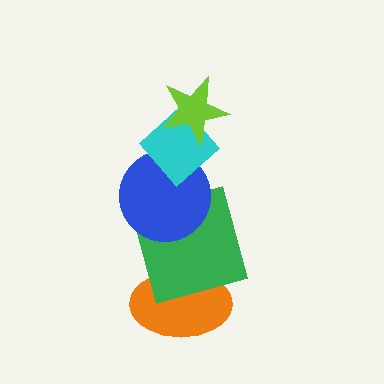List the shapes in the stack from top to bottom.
From top to bottom: the lime star, the cyan diamond, the blue circle, the green square, the orange ellipse.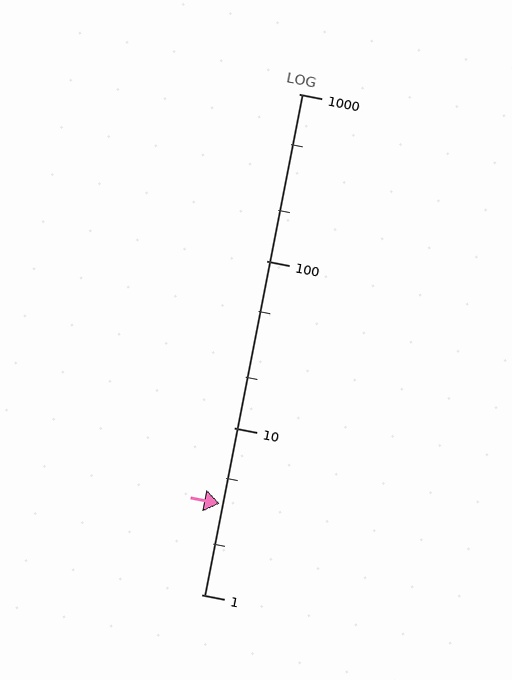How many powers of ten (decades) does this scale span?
The scale spans 3 decades, from 1 to 1000.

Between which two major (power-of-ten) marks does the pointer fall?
The pointer is between 1 and 10.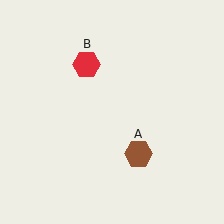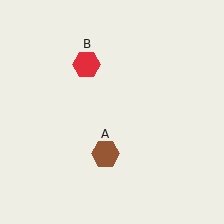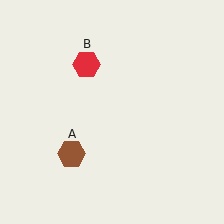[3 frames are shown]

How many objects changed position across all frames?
1 object changed position: brown hexagon (object A).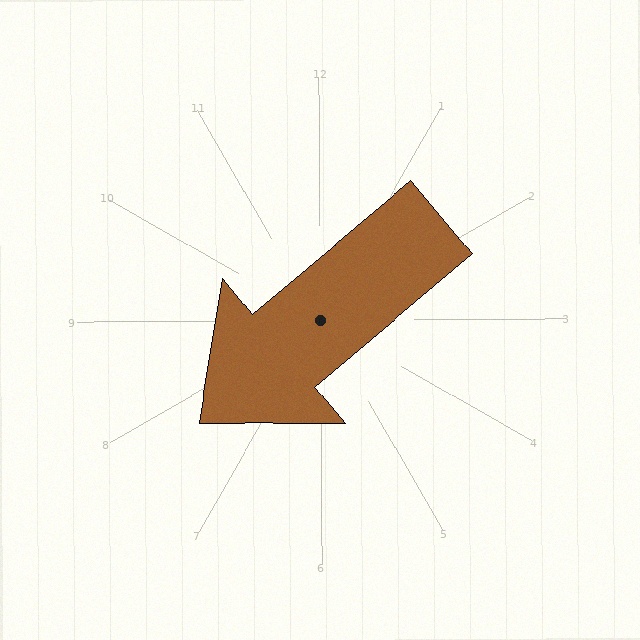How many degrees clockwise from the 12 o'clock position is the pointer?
Approximately 230 degrees.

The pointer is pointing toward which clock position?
Roughly 8 o'clock.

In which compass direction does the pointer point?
Southwest.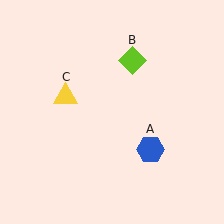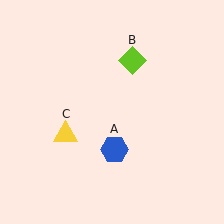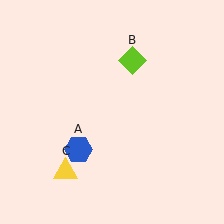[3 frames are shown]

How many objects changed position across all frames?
2 objects changed position: blue hexagon (object A), yellow triangle (object C).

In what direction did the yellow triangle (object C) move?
The yellow triangle (object C) moved down.